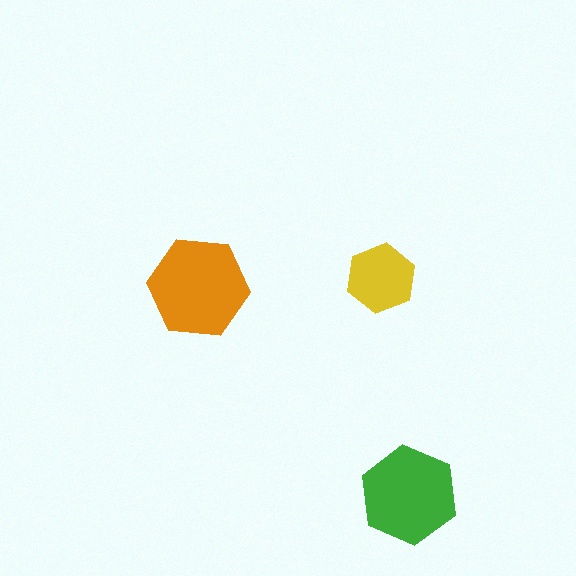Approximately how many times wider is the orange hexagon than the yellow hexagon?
About 1.5 times wider.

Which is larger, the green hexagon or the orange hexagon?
The orange one.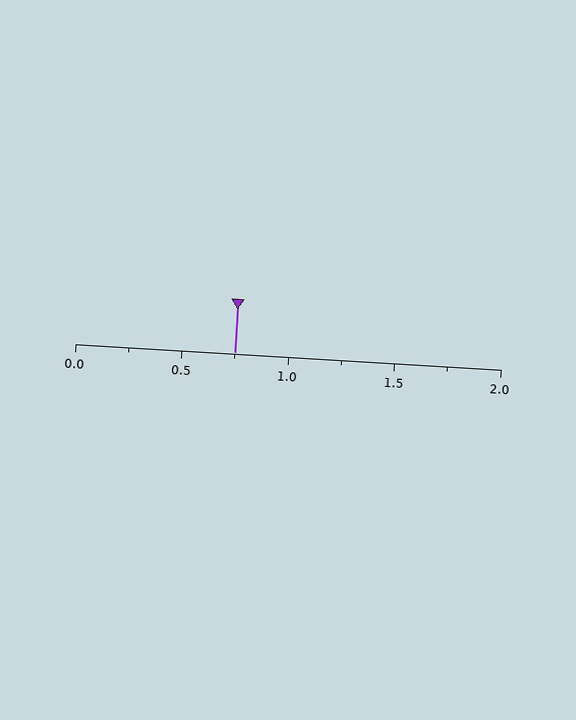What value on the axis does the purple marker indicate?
The marker indicates approximately 0.75.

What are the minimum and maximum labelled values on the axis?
The axis runs from 0.0 to 2.0.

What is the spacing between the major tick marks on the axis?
The major ticks are spaced 0.5 apart.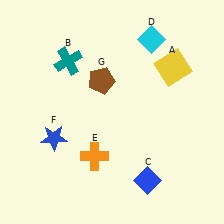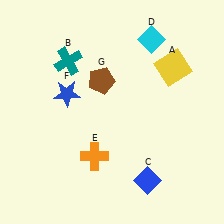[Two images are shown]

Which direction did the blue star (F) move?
The blue star (F) moved up.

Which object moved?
The blue star (F) moved up.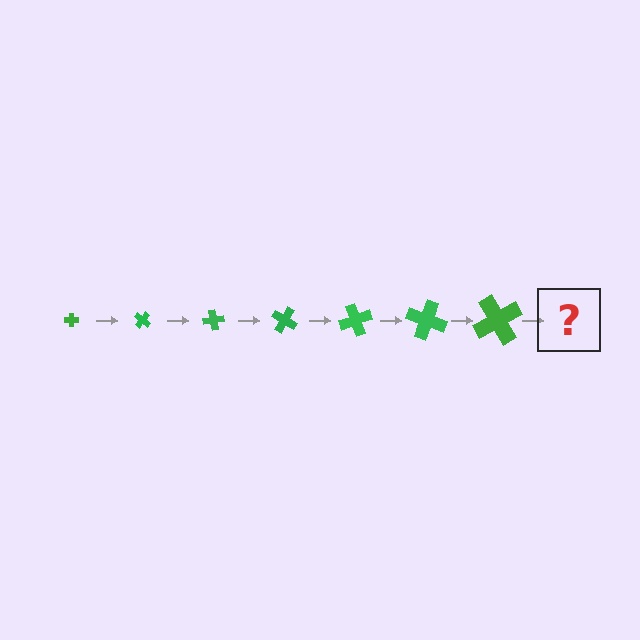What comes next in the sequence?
The next element should be a cross, larger than the previous one and rotated 280 degrees from the start.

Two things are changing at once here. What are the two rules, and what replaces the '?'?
The two rules are that the cross grows larger each step and it rotates 40 degrees each step. The '?' should be a cross, larger than the previous one and rotated 280 degrees from the start.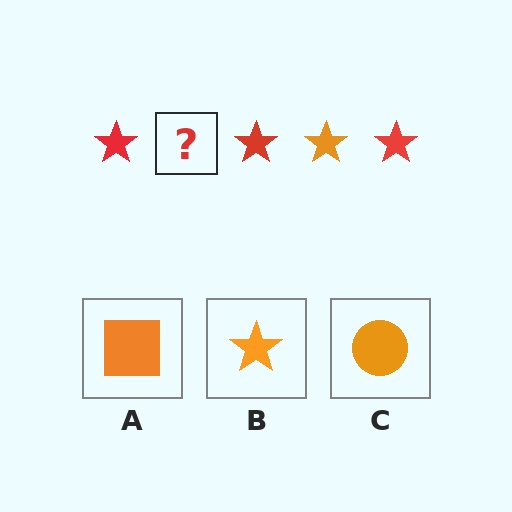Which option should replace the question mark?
Option B.